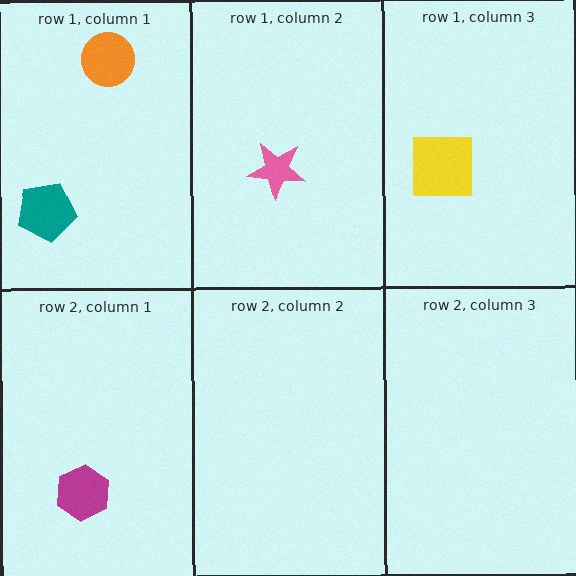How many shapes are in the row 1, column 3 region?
1.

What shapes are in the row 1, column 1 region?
The teal pentagon, the orange circle.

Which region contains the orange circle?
The row 1, column 1 region.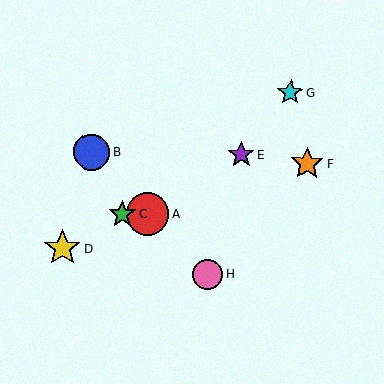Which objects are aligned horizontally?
Objects A, C are aligned horizontally.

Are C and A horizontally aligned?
Yes, both are at y≈214.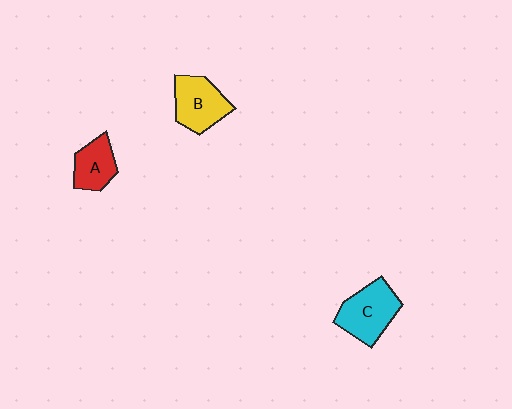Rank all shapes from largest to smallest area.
From largest to smallest: C (cyan), B (yellow), A (red).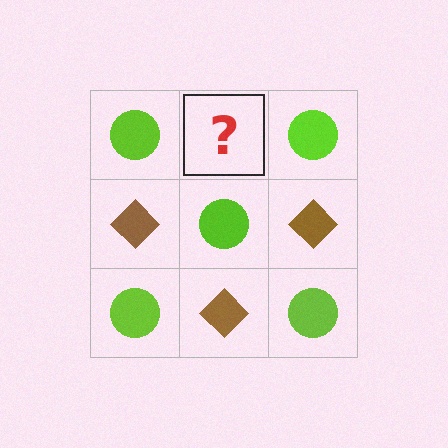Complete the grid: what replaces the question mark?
The question mark should be replaced with a brown diamond.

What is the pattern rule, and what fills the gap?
The rule is that it alternates lime circle and brown diamond in a checkerboard pattern. The gap should be filled with a brown diamond.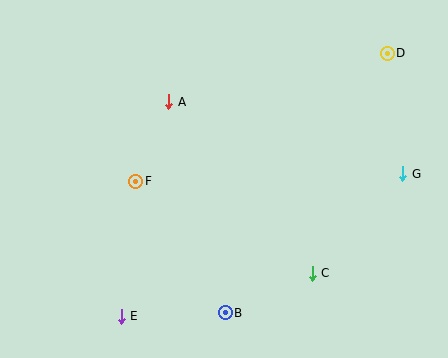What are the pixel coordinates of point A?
Point A is at (169, 102).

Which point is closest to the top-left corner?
Point A is closest to the top-left corner.